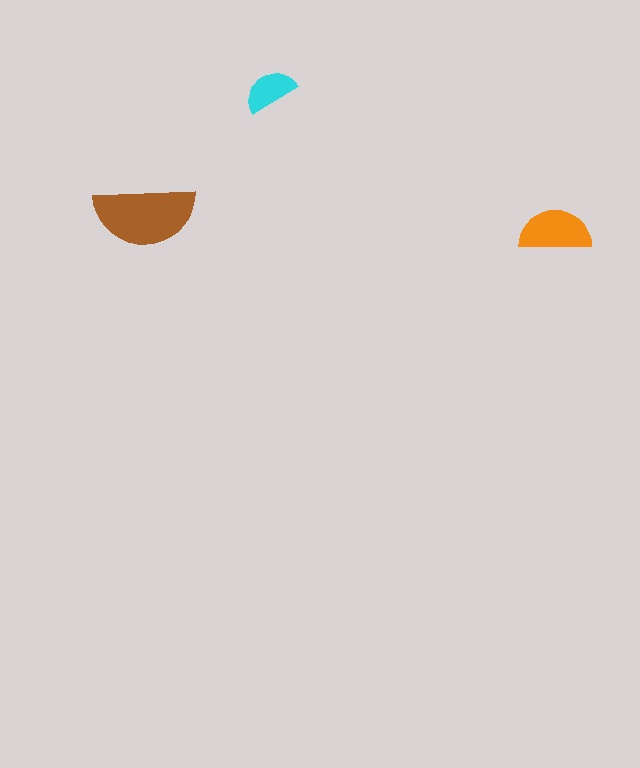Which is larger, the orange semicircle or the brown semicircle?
The brown one.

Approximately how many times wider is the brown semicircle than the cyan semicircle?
About 2 times wider.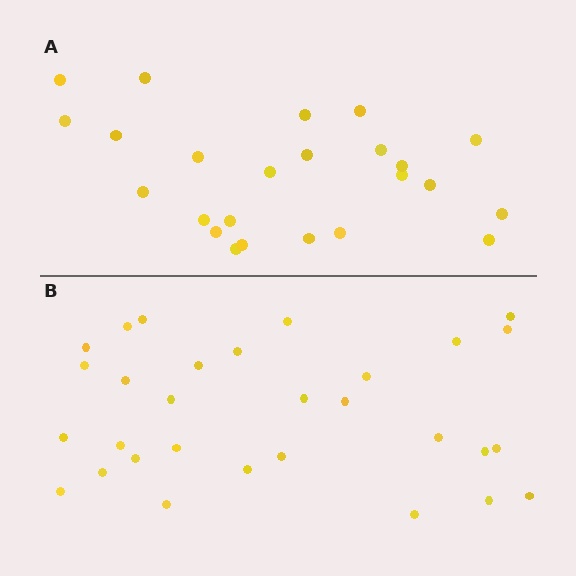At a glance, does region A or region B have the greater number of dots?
Region B (the bottom region) has more dots.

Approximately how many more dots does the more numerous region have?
Region B has about 6 more dots than region A.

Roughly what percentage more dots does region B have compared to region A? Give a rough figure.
About 25% more.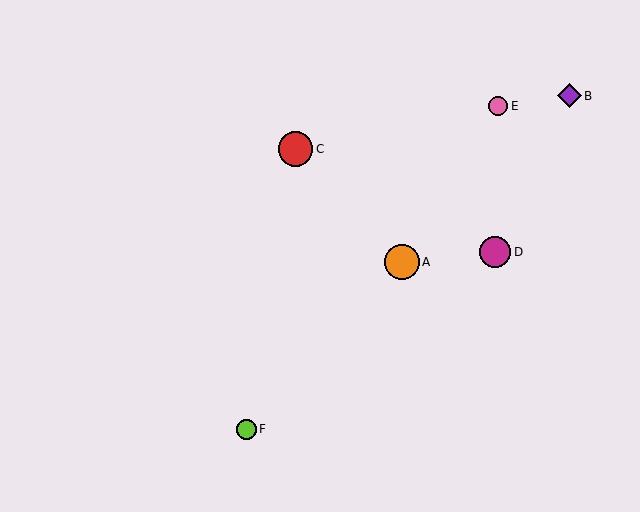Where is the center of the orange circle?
The center of the orange circle is at (402, 262).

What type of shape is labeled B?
Shape B is a purple diamond.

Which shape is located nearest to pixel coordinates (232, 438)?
The lime circle (labeled F) at (246, 429) is nearest to that location.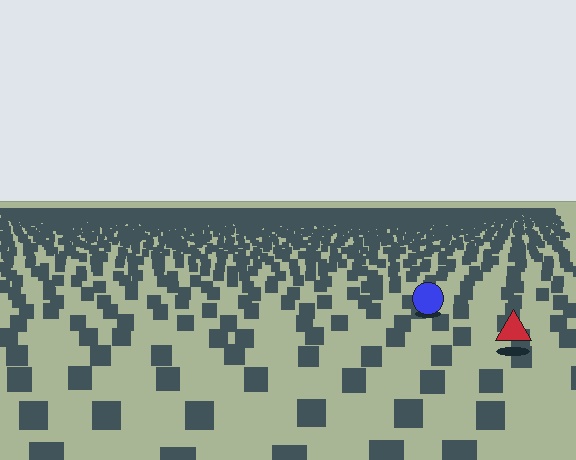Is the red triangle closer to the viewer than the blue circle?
Yes. The red triangle is closer — you can tell from the texture gradient: the ground texture is coarser near it.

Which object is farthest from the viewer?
The blue circle is farthest from the viewer. It appears smaller and the ground texture around it is denser.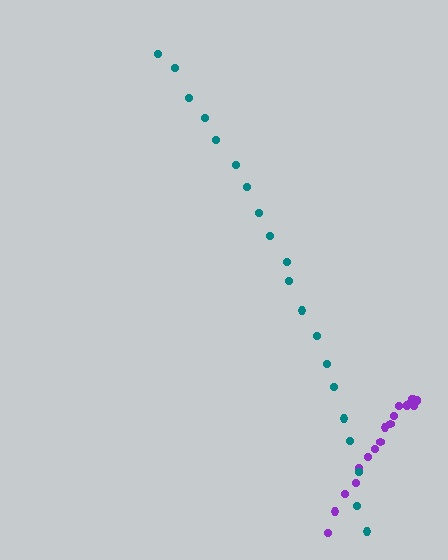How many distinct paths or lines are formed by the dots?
There are 2 distinct paths.